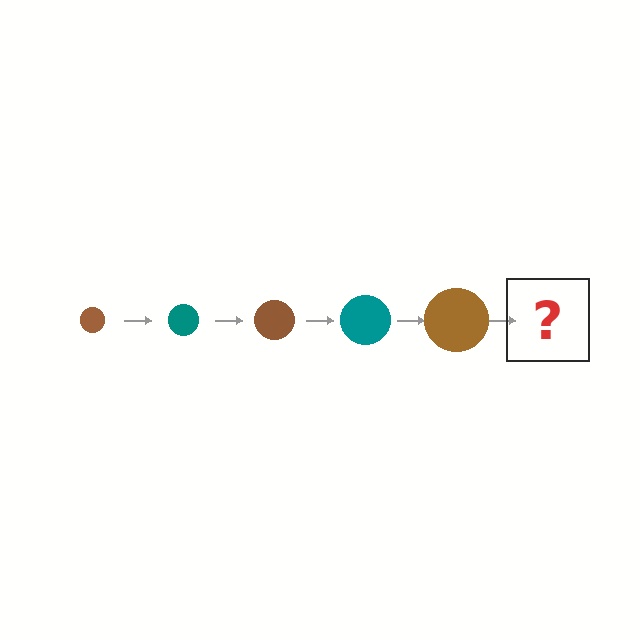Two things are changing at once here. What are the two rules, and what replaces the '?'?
The two rules are that the circle grows larger each step and the color cycles through brown and teal. The '?' should be a teal circle, larger than the previous one.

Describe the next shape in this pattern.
It should be a teal circle, larger than the previous one.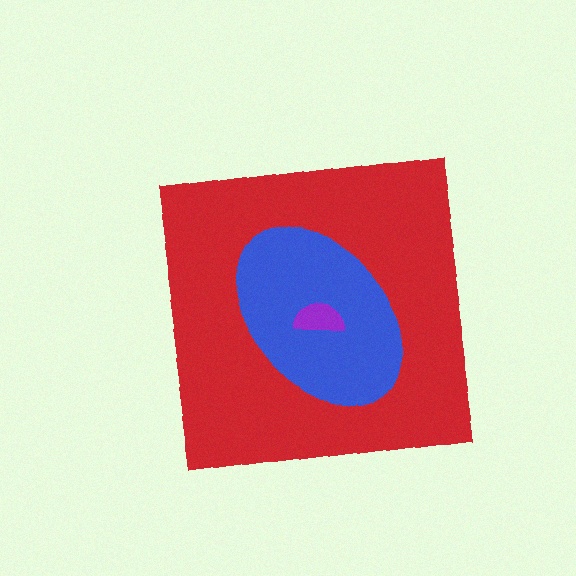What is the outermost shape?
The red square.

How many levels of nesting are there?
3.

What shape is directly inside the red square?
The blue ellipse.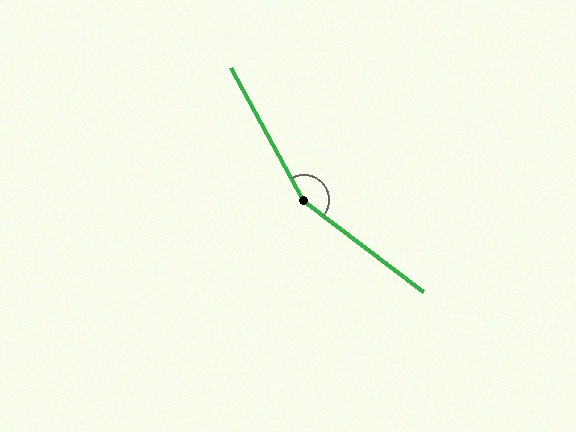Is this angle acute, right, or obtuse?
It is obtuse.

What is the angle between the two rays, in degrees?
Approximately 156 degrees.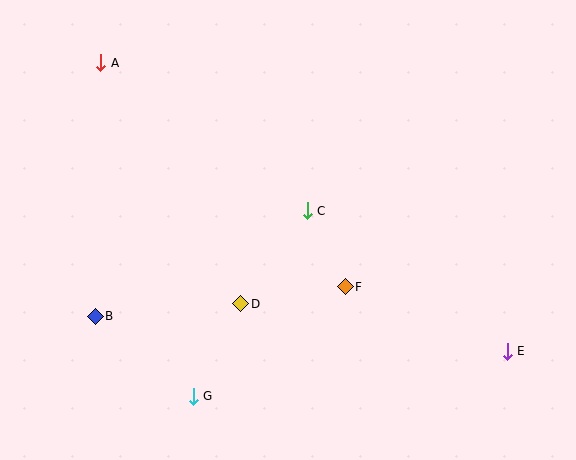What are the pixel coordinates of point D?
Point D is at (241, 304).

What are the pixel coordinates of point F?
Point F is at (345, 287).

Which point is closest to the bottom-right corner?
Point E is closest to the bottom-right corner.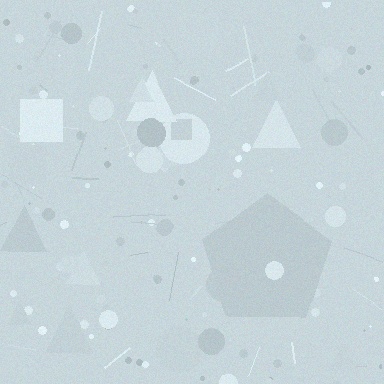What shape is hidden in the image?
A pentagon is hidden in the image.